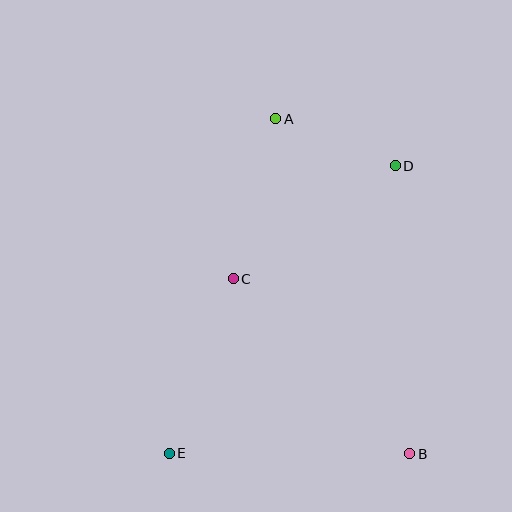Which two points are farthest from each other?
Points D and E are farthest from each other.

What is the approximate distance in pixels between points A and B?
The distance between A and B is approximately 361 pixels.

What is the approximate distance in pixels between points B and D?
The distance between B and D is approximately 289 pixels.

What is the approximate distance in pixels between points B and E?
The distance between B and E is approximately 241 pixels.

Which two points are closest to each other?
Points A and D are closest to each other.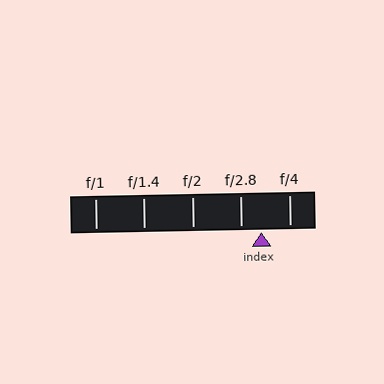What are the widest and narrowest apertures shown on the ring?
The widest aperture shown is f/1 and the narrowest is f/4.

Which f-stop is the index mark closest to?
The index mark is closest to f/2.8.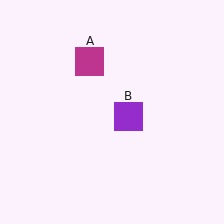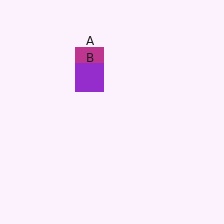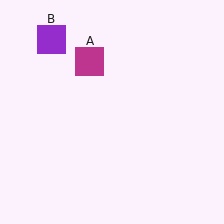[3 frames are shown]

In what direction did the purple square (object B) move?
The purple square (object B) moved up and to the left.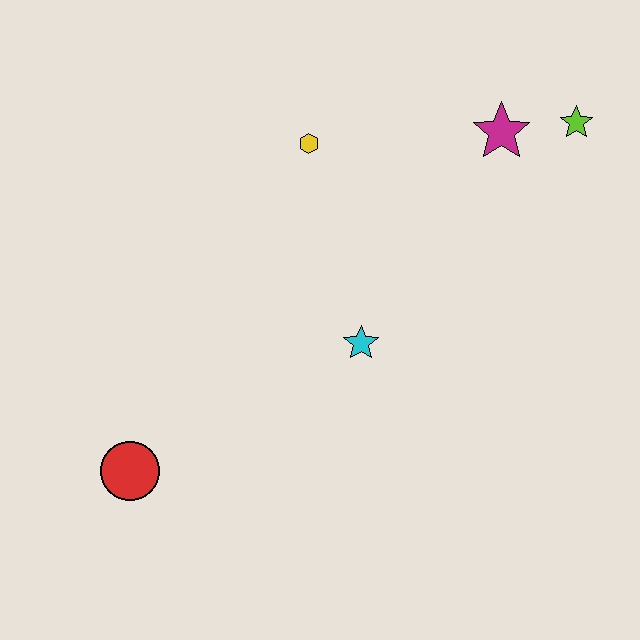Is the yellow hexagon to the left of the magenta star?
Yes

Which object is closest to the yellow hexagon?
The magenta star is closest to the yellow hexagon.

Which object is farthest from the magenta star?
The red circle is farthest from the magenta star.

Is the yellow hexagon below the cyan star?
No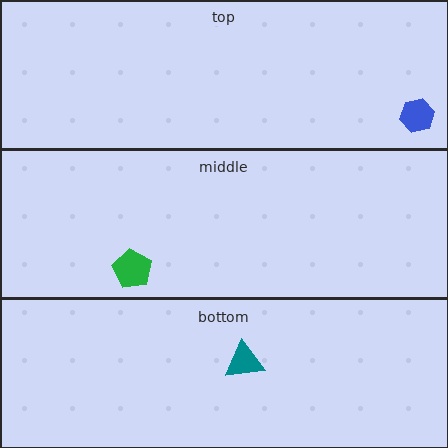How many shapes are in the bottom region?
1.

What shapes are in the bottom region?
The teal triangle.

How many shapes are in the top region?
1.